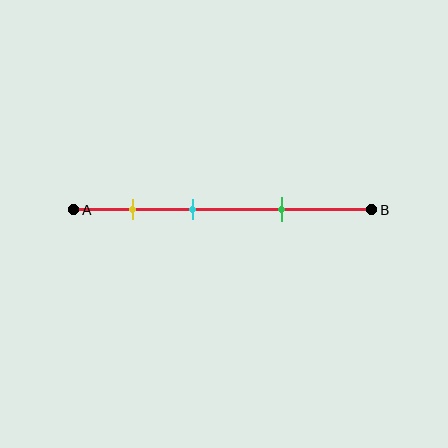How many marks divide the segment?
There are 3 marks dividing the segment.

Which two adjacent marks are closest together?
The yellow and cyan marks are the closest adjacent pair.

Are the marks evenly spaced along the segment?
Yes, the marks are approximately evenly spaced.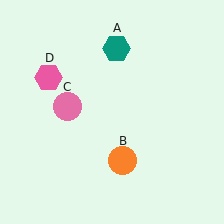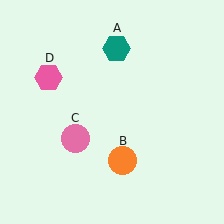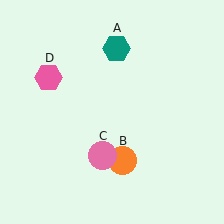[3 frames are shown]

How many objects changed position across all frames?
1 object changed position: pink circle (object C).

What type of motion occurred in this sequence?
The pink circle (object C) rotated counterclockwise around the center of the scene.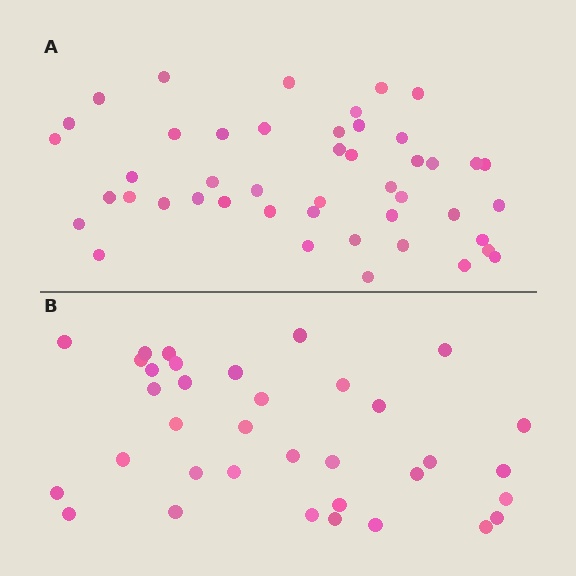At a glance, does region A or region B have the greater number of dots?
Region A (the top region) has more dots.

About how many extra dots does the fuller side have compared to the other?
Region A has roughly 12 or so more dots than region B.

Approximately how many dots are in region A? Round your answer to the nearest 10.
About 50 dots. (The exact count is 46, which rounds to 50.)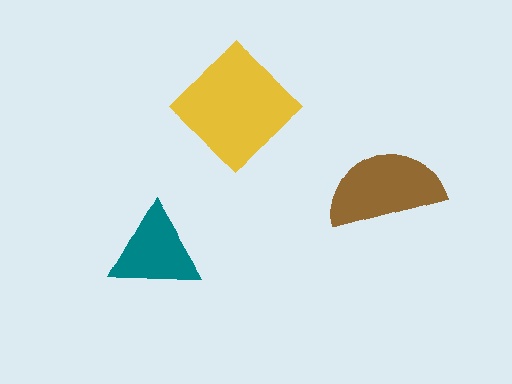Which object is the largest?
The yellow diamond.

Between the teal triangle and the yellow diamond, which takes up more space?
The yellow diamond.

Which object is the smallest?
The teal triangle.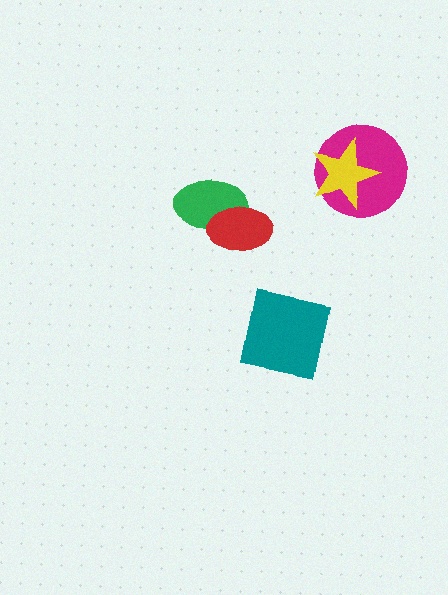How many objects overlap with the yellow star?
1 object overlaps with the yellow star.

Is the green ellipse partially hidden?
Yes, it is partially covered by another shape.